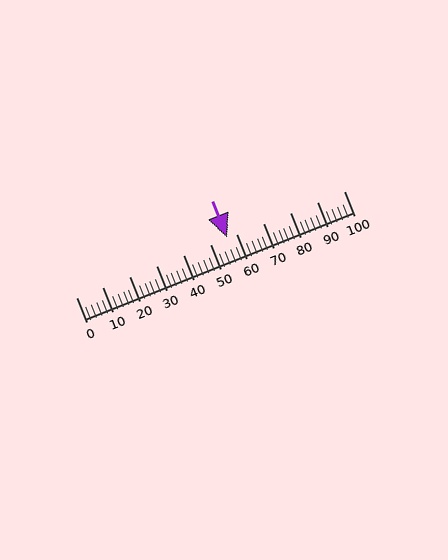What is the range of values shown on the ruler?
The ruler shows values from 0 to 100.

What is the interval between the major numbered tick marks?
The major tick marks are spaced 10 units apart.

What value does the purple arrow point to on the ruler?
The purple arrow points to approximately 56.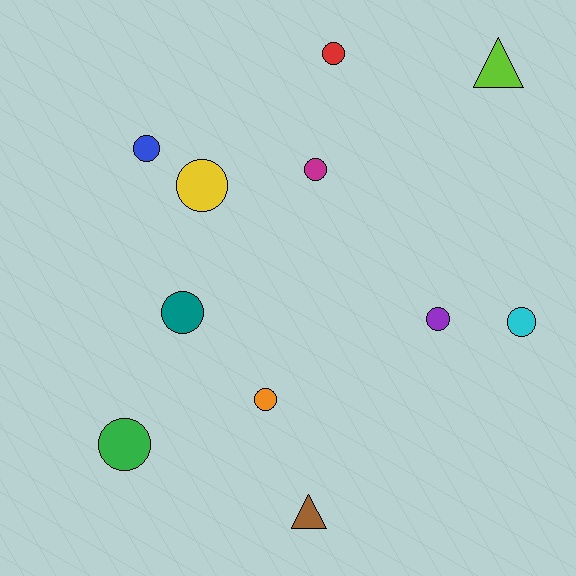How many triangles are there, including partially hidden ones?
There are 2 triangles.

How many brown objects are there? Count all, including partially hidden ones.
There is 1 brown object.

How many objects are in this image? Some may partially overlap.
There are 11 objects.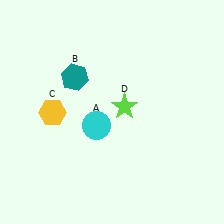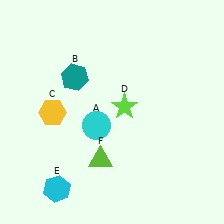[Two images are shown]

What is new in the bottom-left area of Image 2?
A lime triangle (F) was added in the bottom-left area of Image 2.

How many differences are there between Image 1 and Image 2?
There are 2 differences between the two images.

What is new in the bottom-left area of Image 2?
A cyan hexagon (E) was added in the bottom-left area of Image 2.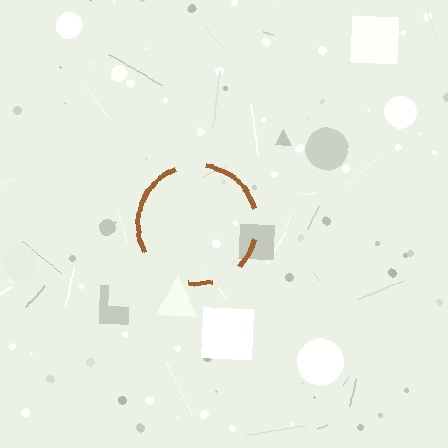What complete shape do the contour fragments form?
The contour fragments form a circle.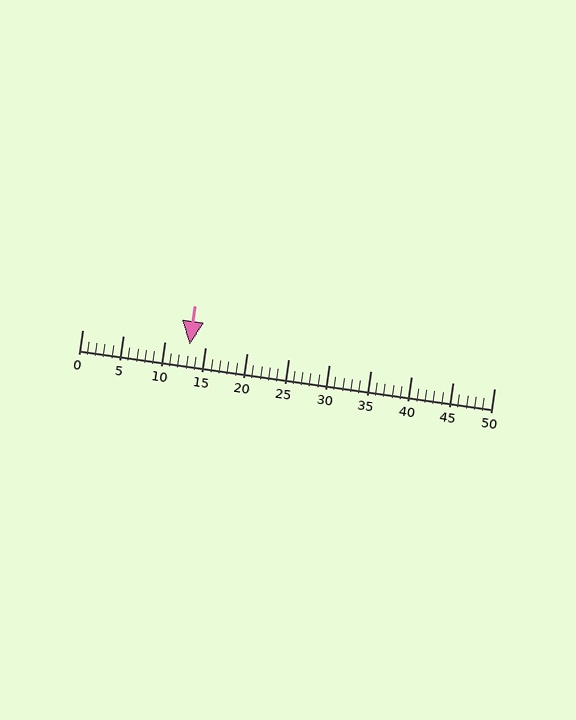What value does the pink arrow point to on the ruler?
The pink arrow points to approximately 13.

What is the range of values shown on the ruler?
The ruler shows values from 0 to 50.